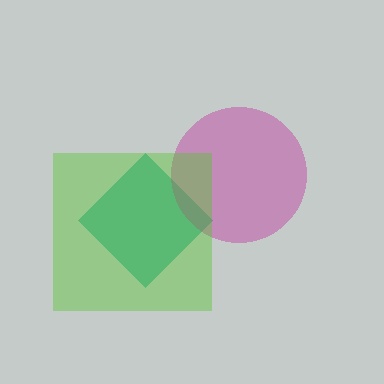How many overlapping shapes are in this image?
There are 3 overlapping shapes in the image.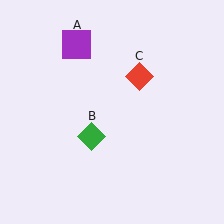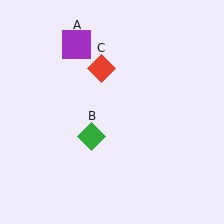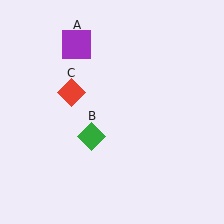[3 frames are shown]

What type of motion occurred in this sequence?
The red diamond (object C) rotated counterclockwise around the center of the scene.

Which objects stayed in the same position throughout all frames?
Purple square (object A) and green diamond (object B) remained stationary.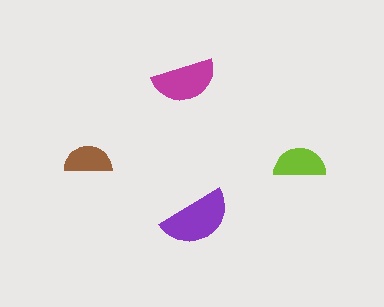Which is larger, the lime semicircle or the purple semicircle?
The purple one.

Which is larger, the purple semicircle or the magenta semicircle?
The purple one.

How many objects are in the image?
There are 4 objects in the image.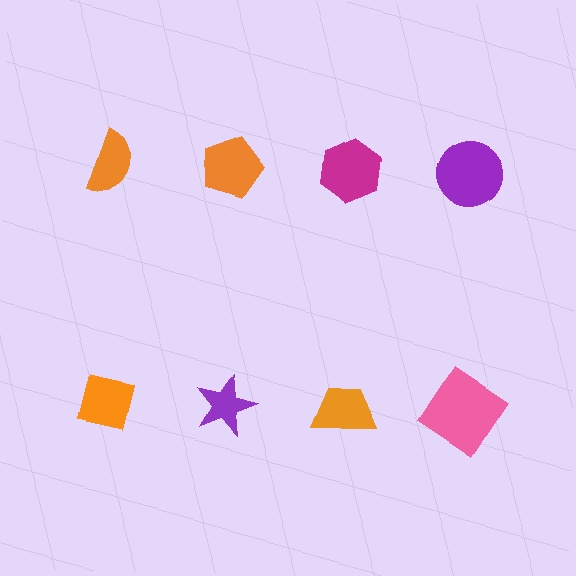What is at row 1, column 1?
An orange semicircle.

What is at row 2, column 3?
An orange trapezoid.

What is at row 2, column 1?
An orange square.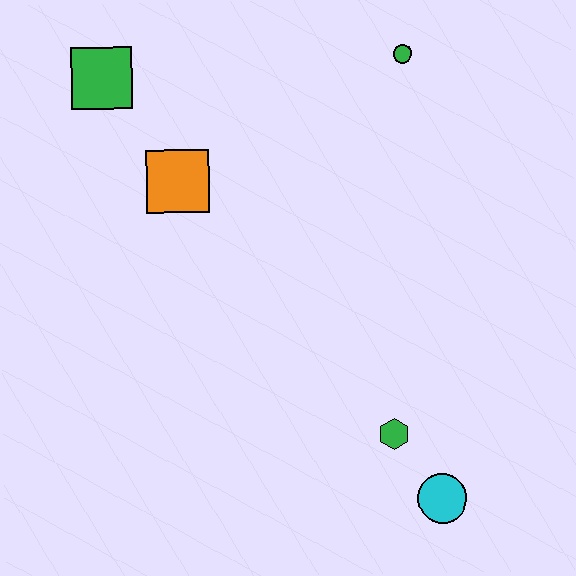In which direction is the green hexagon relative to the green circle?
The green hexagon is below the green circle.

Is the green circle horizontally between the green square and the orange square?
No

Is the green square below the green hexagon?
No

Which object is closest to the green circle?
The orange square is closest to the green circle.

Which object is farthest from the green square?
The cyan circle is farthest from the green square.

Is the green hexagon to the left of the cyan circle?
Yes